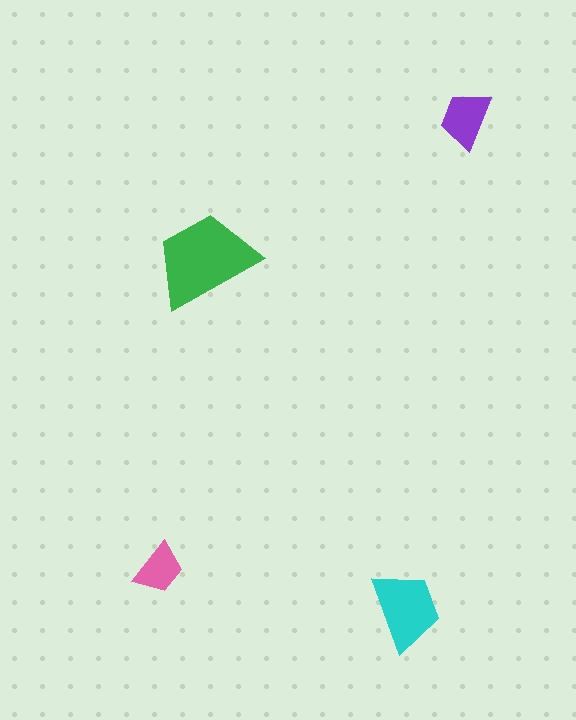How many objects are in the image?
There are 4 objects in the image.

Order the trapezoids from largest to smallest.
the green one, the cyan one, the purple one, the pink one.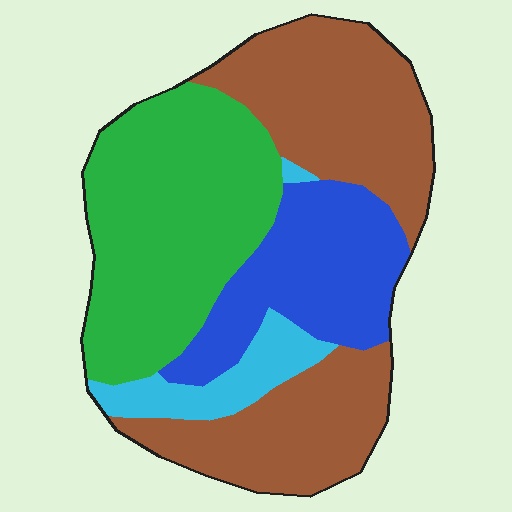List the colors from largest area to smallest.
From largest to smallest: brown, green, blue, cyan.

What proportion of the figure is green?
Green covers around 35% of the figure.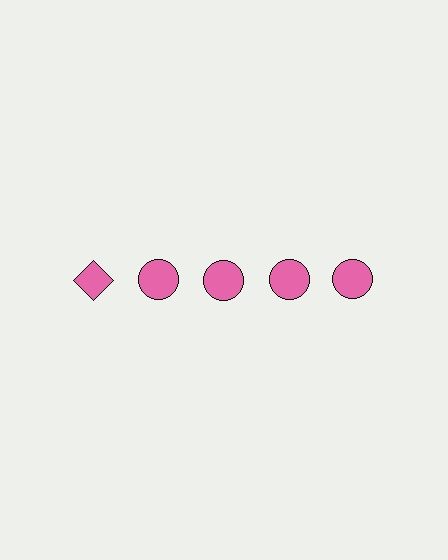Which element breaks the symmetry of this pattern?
The pink diamond in the top row, leftmost column breaks the symmetry. All other shapes are pink circles.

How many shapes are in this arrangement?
There are 5 shapes arranged in a grid pattern.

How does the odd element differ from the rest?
It has a different shape: diamond instead of circle.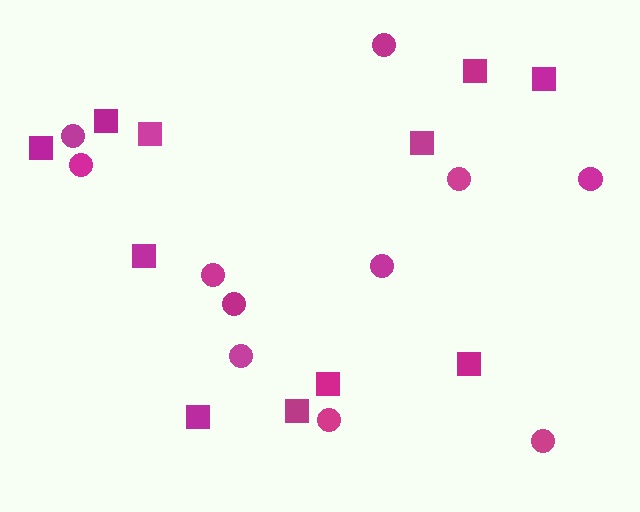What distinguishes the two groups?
There are 2 groups: one group of squares (11) and one group of circles (11).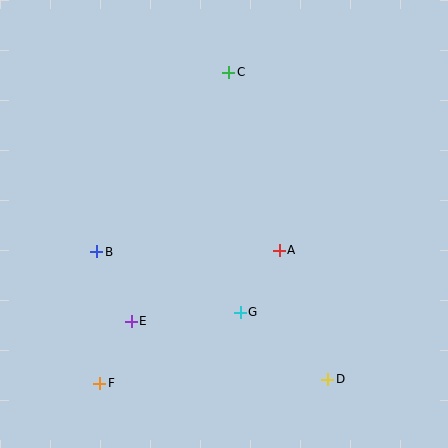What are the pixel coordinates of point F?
Point F is at (100, 383).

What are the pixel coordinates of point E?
Point E is at (131, 321).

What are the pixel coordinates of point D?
Point D is at (328, 379).